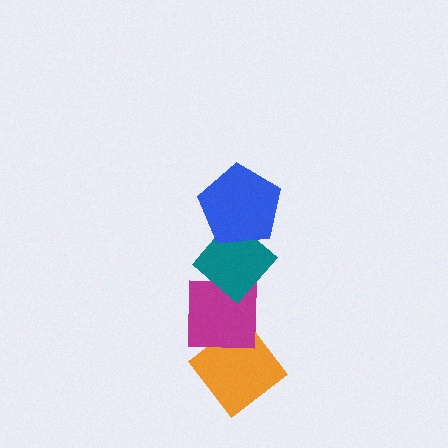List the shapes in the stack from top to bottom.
From top to bottom: the blue pentagon, the teal diamond, the magenta square, the orange diamond.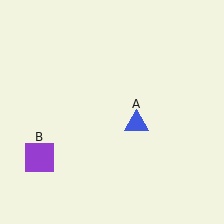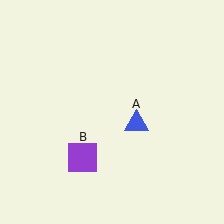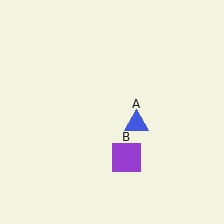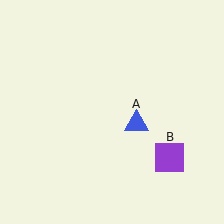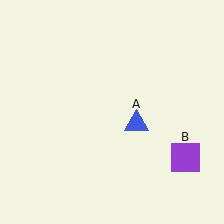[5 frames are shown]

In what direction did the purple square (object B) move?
The purple square (object B) moved right.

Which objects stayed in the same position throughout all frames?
Blue triangle (object A) remained stationary.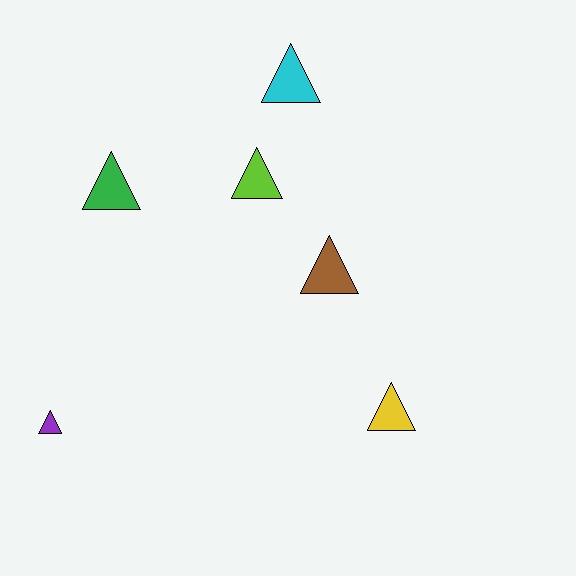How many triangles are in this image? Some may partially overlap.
There are 6 triangles.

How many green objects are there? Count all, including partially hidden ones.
There is 1 green object.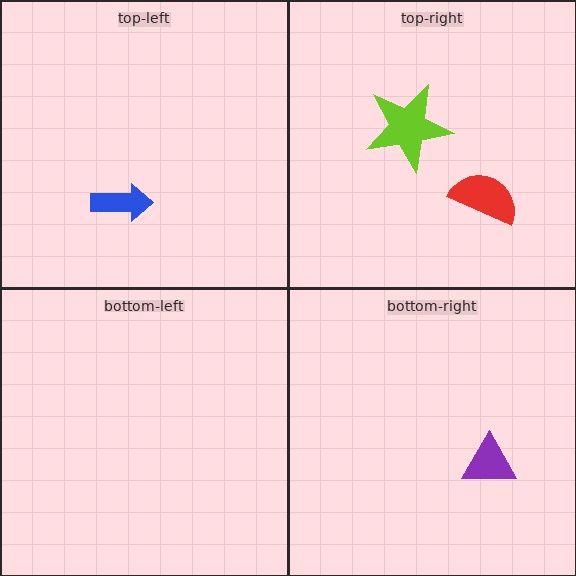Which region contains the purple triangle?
The bottom-right region.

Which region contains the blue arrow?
The top-left region.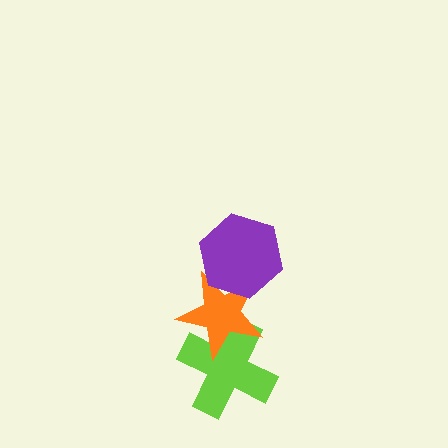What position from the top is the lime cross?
The lime cross is 3rd from the top.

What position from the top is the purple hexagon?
The purple hexagon is 1st from the top.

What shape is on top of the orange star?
The purple hexagon is on top of the orange star.